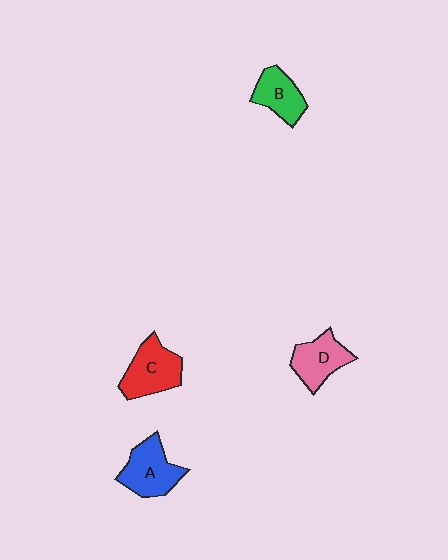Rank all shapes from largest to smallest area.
From largest to smallest: C (red), A (blue), D (pink), B (green).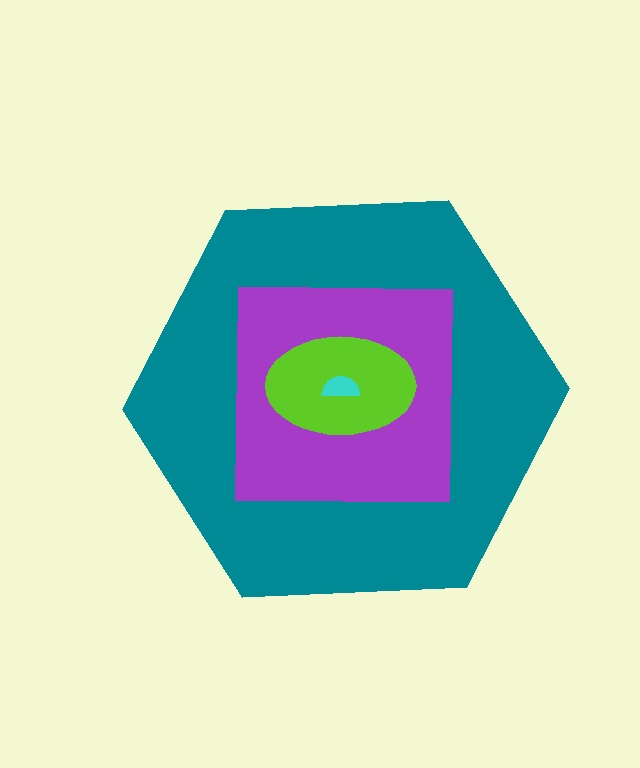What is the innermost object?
The cyan semicircle.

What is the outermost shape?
The teal hexagon.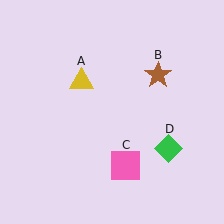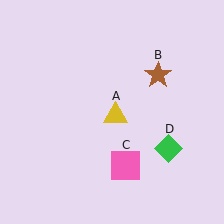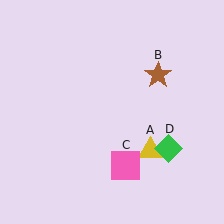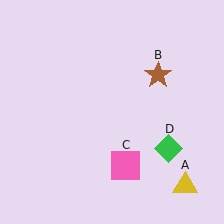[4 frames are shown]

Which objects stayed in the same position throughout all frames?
Brown star (object B) and pink square (object C) and green diamond (object D) remained stationary.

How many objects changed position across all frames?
1 object changed position: yellow triangle (object A).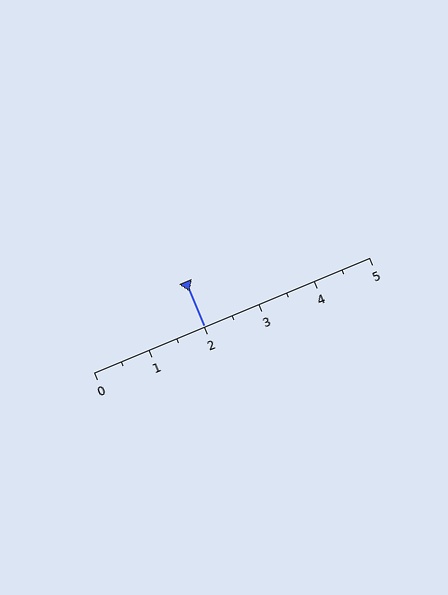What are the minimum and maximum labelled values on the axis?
The axis runs from 0 to 5.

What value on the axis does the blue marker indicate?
The marker indicates approximately 2.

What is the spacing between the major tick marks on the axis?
The major ticks are spaced 1 apart.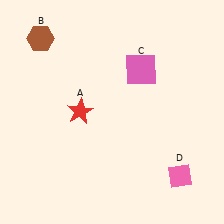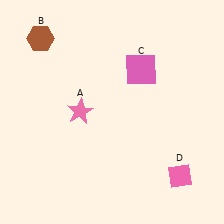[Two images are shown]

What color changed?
The star (A) changed from red in Image 1 to pink in Image 2.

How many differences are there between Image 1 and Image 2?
There is 1 difference between the two images.